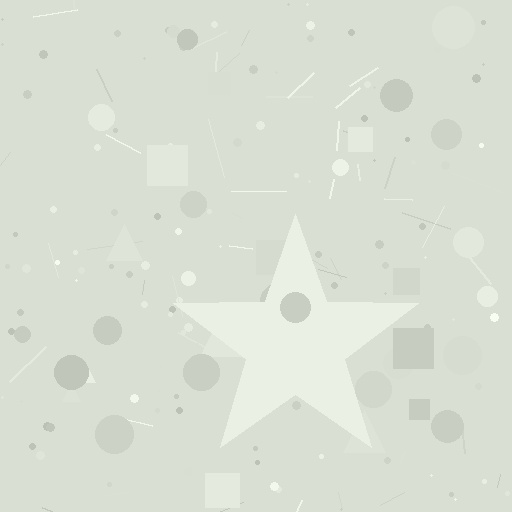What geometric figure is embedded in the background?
A star is embedded in the background.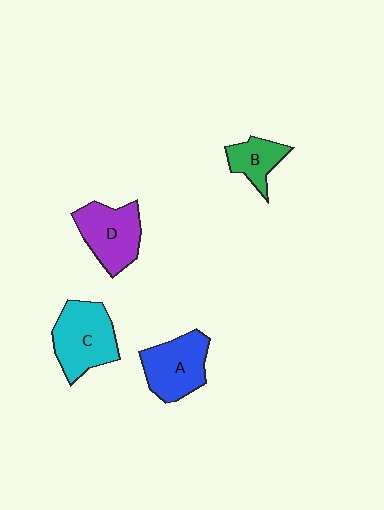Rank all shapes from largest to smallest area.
From largest to smallest: C (cyan), D (purple), A (blue), B (green).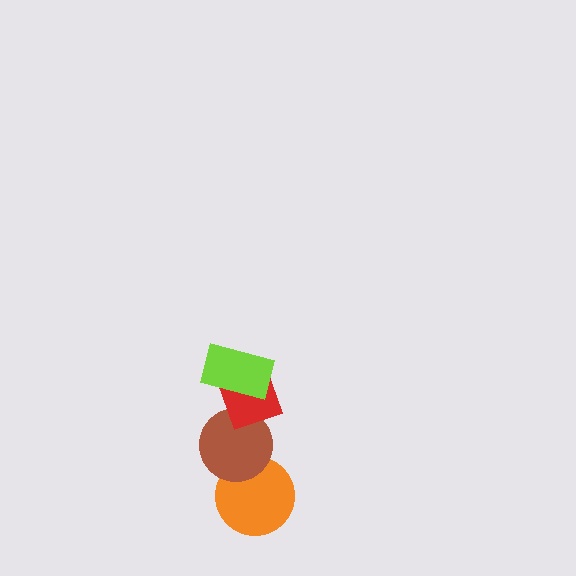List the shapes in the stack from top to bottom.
From top to bottom: the lime rectangle, the red diamond, the brown circle, the orange circle.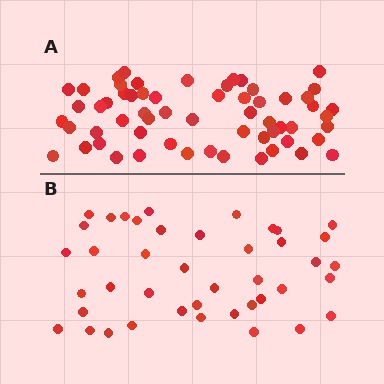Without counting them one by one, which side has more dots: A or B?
Region A (the top region) has more dots.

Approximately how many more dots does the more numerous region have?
Region A has approximately 20 more dots than region B.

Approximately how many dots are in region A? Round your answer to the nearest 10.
About 60 dots.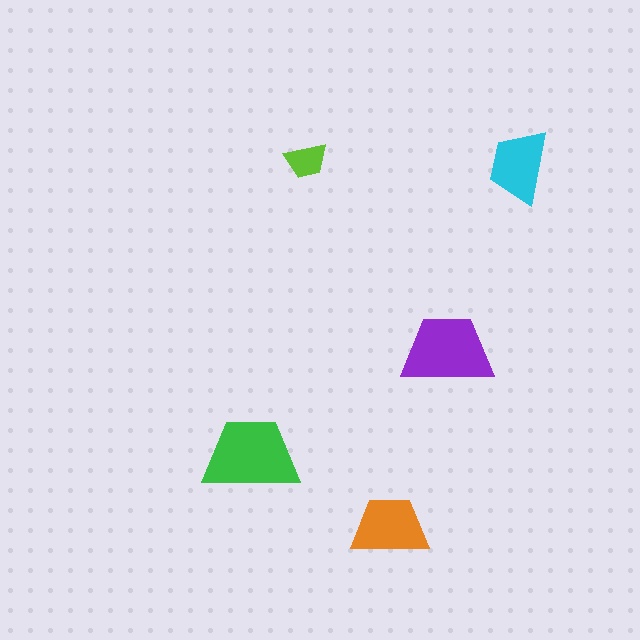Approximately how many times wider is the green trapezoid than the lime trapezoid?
About 2.5 times wider.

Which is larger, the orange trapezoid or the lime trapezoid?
The orange one.